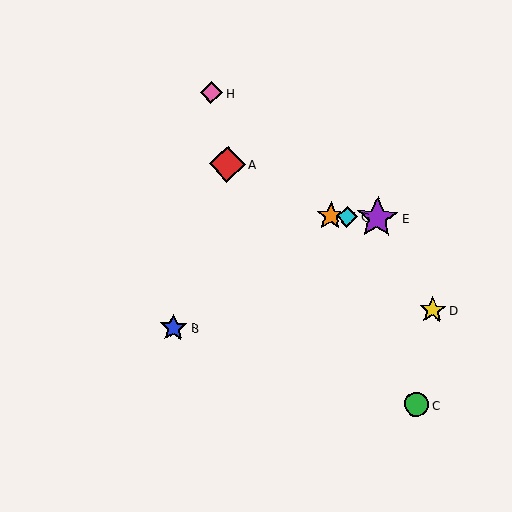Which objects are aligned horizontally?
Objects E, F, G are aligned horizontally.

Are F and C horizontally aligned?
No, F is at y≈216 and C is at y≈405.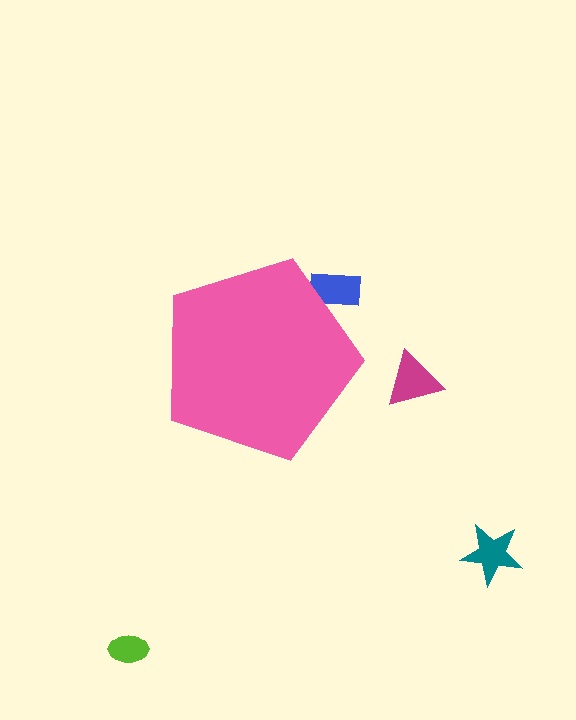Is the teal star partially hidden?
No, the teal star is fully visible.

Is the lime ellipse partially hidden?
No, the lime ellipse is fully visible.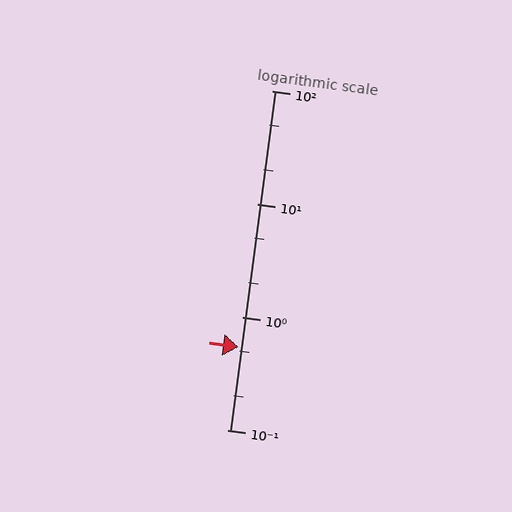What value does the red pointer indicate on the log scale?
The pointer indicates approximately 0.54.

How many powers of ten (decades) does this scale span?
The scale spans 3 decades, from 0.1 to 100.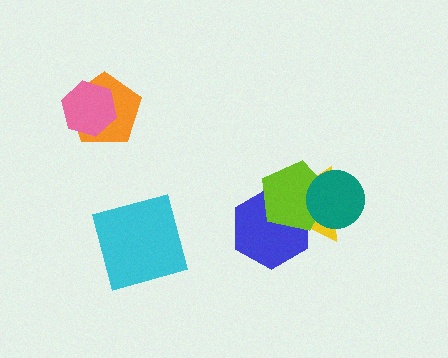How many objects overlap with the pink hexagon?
1 object overlaps with the pink hexagon.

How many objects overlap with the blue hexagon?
2 objects overlap with the blue hexagon.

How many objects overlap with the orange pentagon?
1 object overlaps with the orange pentagon.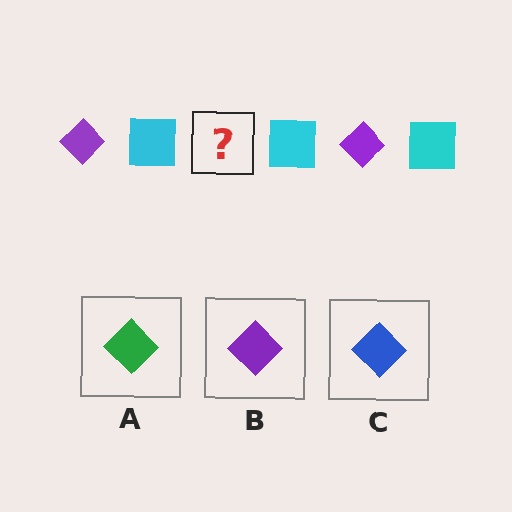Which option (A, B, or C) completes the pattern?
B.